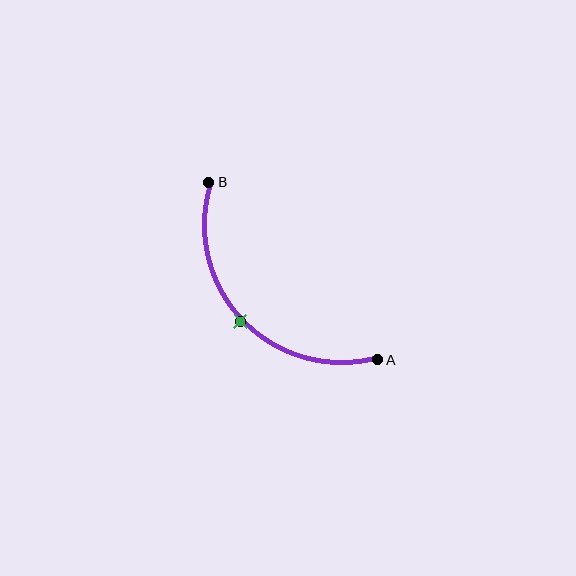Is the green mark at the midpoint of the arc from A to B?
Yes. The green mark lies on the arc at equal arc-length from both A and B — it is the arc midpoint.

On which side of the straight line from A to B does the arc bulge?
The arc bulges below and to the left of the straight line connecting A and B.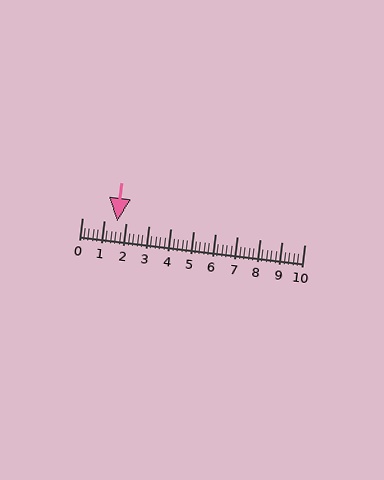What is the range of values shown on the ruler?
The ruler shows values from 0 to 10.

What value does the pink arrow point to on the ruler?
The pink arrow points to approximately 1.6.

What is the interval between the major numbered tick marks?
The major tick marks are spaced 1 units apart.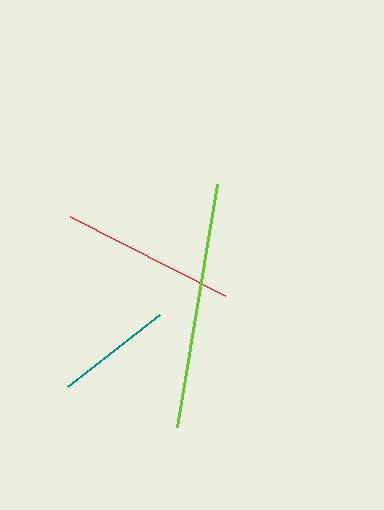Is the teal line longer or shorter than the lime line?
The lime line is longer than the teal line.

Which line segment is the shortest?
The teal line is the shortest at approximately 117 pixels.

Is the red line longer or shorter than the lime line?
The lime line is longer than the red line.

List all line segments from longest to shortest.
From longest to shortest: lime, red, teal.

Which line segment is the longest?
The lime line is the longest at approximately 246 pixels.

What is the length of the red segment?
The red segment is approximately 175 pixels long.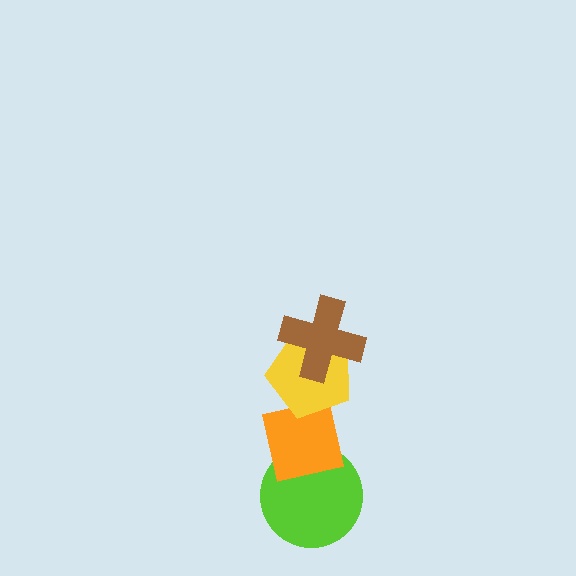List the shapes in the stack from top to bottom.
From top to bottom: the brown cross, the yellow pentagon, the orange square, the lime circle.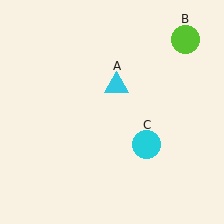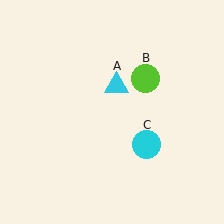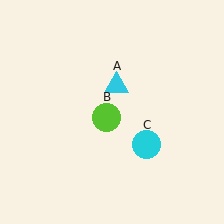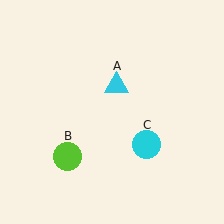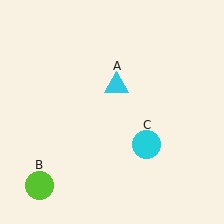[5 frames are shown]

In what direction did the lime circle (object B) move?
The lime circle (object B) moved down and to the left.